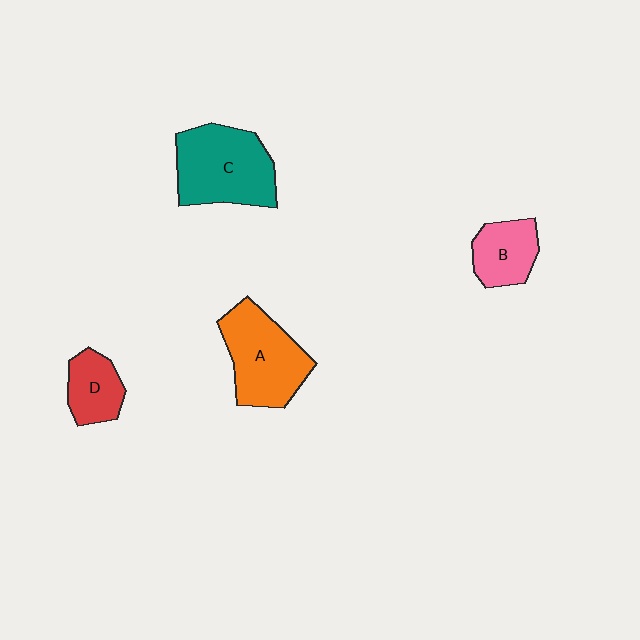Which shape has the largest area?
Shape C (teal).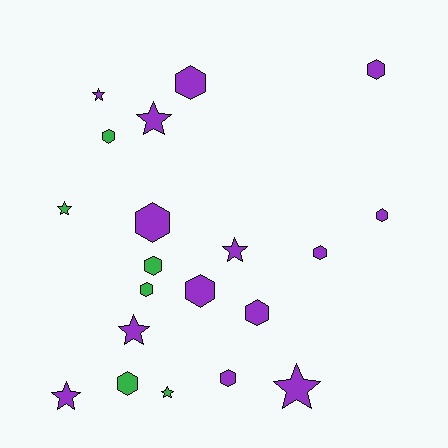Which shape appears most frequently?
Hexagon, with 12 objects.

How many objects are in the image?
There are 20 objects.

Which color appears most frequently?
Purple, with 14 objects.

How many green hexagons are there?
There are 4 green hexagons.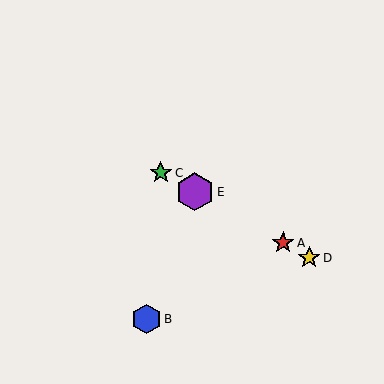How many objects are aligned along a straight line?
4 objects (A, C, D, E) are aligned along a straight line.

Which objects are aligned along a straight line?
Objects A, C, D, E are aligned along a straight line.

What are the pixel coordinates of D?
Object D is at (309, 258).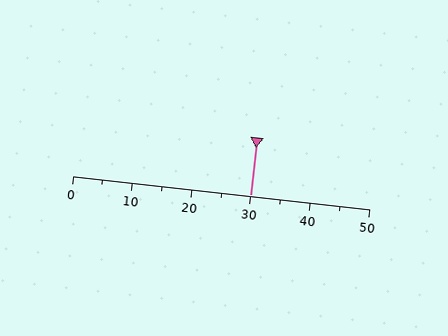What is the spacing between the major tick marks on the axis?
The major ticks are spaced 10 apart.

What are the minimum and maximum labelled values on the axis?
The axis runs from 0 to 50.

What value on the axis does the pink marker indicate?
The marker indicates approximately 30.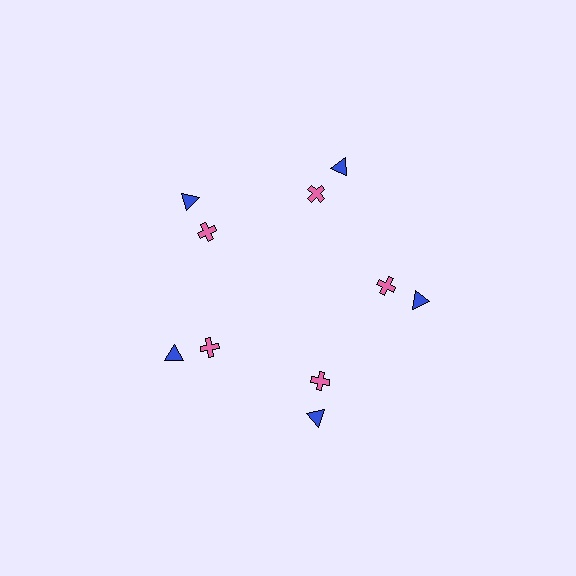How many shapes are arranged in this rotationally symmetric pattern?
There are 10 shapes, arranged in 5 groups of 2.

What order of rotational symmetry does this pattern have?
This pattern has 5-fold rotational symmetry.